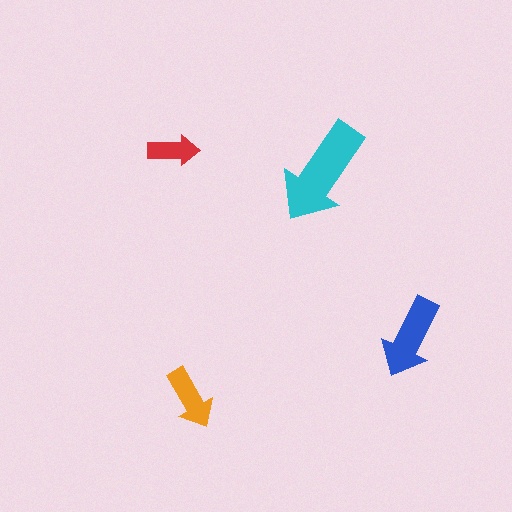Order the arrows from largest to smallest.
the cyan one, the blue one, the orange one, the red one.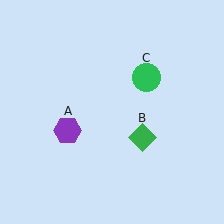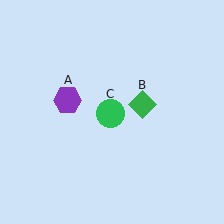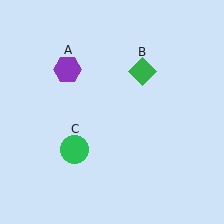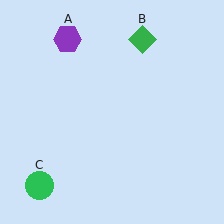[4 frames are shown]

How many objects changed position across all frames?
3 objects changed position: purple hexagon (object A), green diamond (object B), green circle (object C).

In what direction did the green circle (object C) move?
The green circle (object C) moved down and to the left.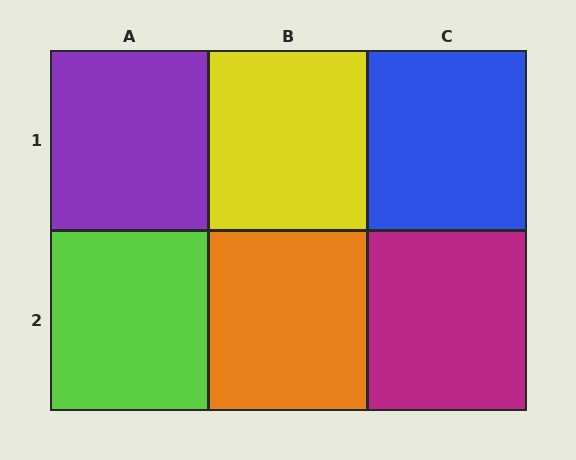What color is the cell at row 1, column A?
Purple.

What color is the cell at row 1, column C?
Blue.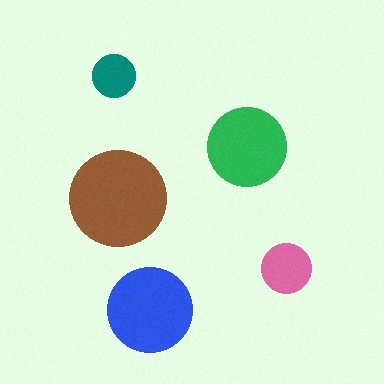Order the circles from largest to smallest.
the brown one, the blue one, the green one, the pink one, the teal one.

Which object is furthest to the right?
The pink circle is rightmost.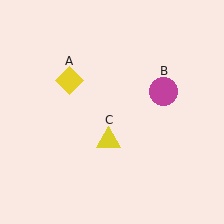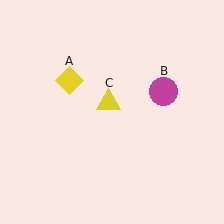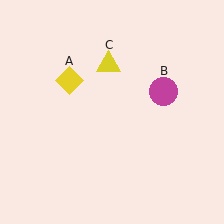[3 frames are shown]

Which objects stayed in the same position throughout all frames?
Yellow diamond (object A) and magenta circle (object B) remained stationary.